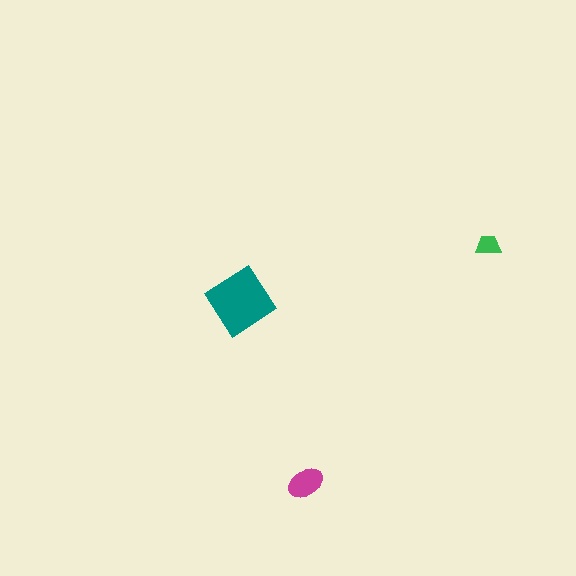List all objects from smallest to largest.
The green trapezoid, the magenta ellipse, the teal diamond.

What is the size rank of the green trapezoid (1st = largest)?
3rd.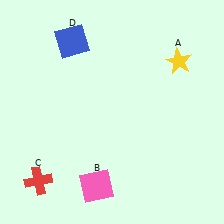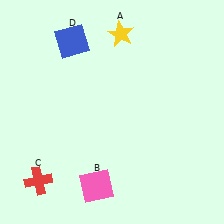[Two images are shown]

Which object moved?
The yellow star (A) moved left.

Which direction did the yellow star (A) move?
The yellow star (A) moved left.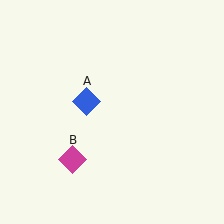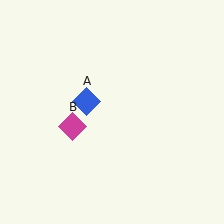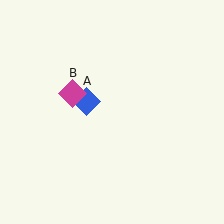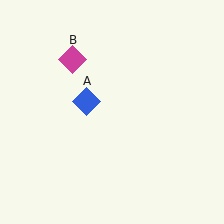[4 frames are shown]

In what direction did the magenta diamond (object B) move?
The magenta diamond (object B) moved up.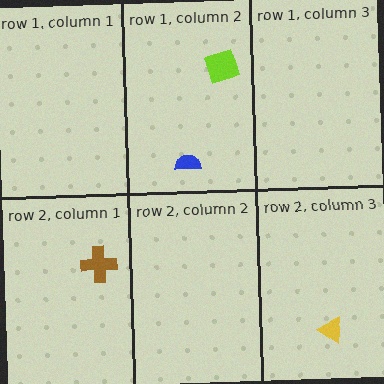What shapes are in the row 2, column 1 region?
The brown cross.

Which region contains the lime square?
The row 1, column 2 region.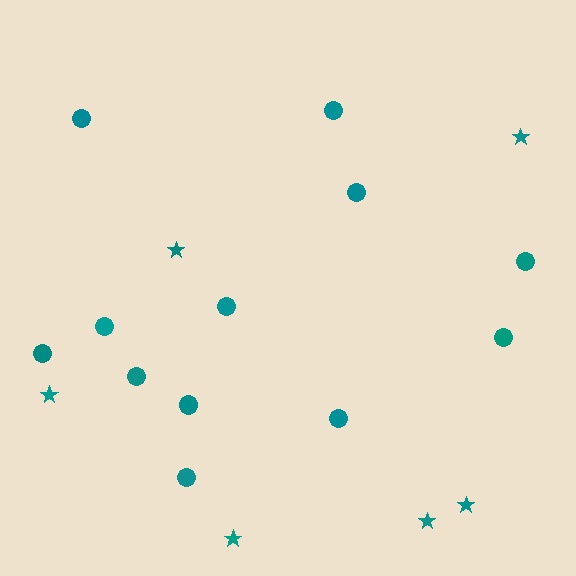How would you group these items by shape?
There are 2 groups: one group of circles (12) and one group of stars (6).